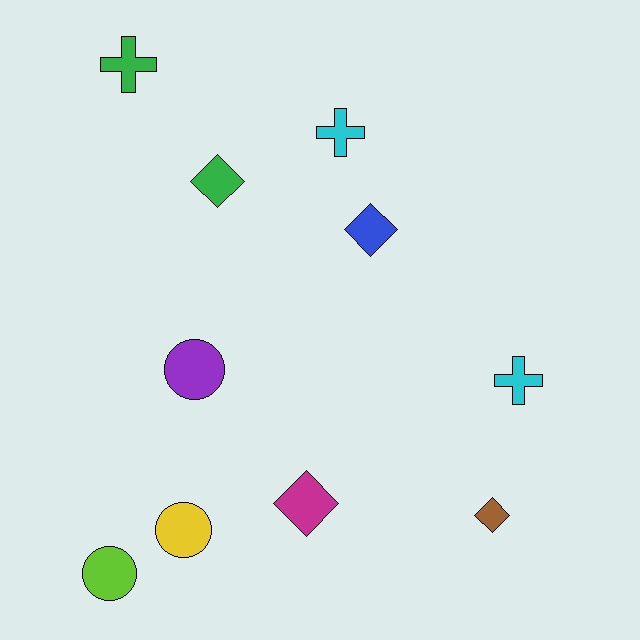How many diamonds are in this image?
There are 4 diamonds.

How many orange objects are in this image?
There are no orange objects.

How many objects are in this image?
There are 10 objects.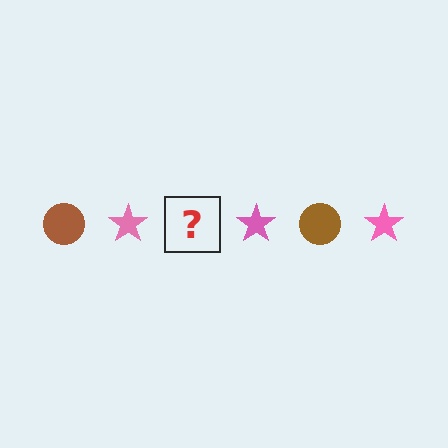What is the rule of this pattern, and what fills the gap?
The rule is that the pattern alternates between brown circle and pink star. The gap should be filled with a brown circle.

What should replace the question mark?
The question mark should be replaced with a brown circle.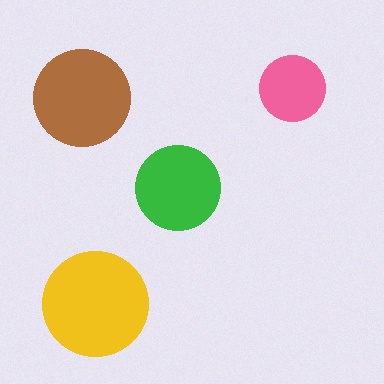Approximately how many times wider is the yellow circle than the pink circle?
About 1.5 times wider.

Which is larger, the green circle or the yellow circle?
The yellow one.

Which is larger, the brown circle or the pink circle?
The brown one.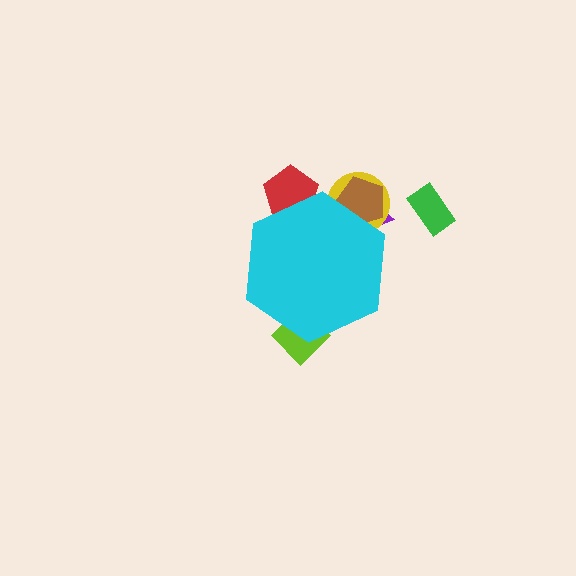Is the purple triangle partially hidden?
Yes, the purple triangle is partially hidden behind the cyan hexagon.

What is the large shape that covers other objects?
A cyan hexagon.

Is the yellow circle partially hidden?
Yes, the yellow circle is partially hidden behind the cyan hexagon.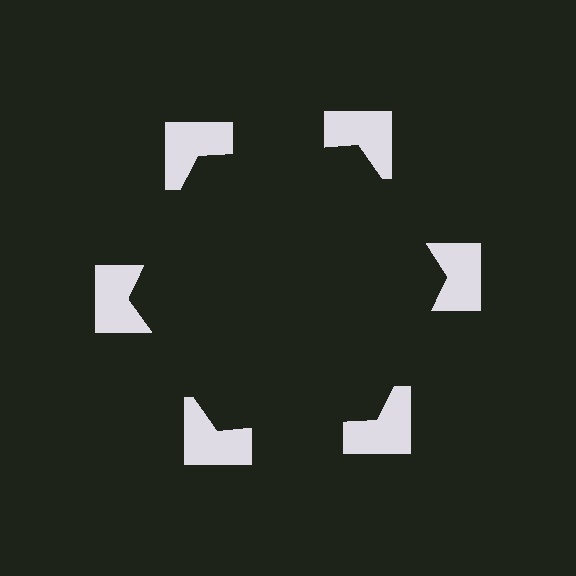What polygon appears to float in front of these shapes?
An illusory hexagon — its edges are inferred from the aligned wedge cuts in the notched squares, not physically drawn.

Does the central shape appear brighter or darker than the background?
It typically appears slightly darker than the background, even though no actual brightness change is drawn.